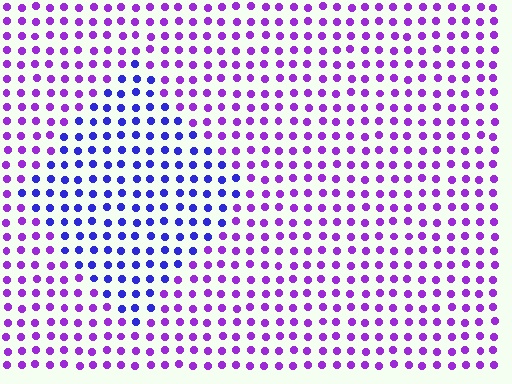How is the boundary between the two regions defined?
The boundary is defined purely by a slight shift in hue (about 39 degrees). Spacing, size, and orientation are identical on both sides.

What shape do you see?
I see a diamond.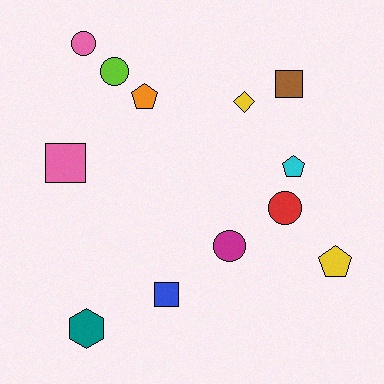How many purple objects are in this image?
There are no purple objects.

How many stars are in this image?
There are no stars.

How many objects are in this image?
There are 12 objects.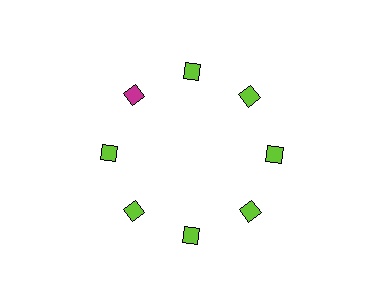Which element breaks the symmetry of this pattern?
The magenta diamond at roughly the 10 o'clock position breaks the symmetry. All other shapes are lime diamonds.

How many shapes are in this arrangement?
There are 8 shapes arranged in a ring pattern.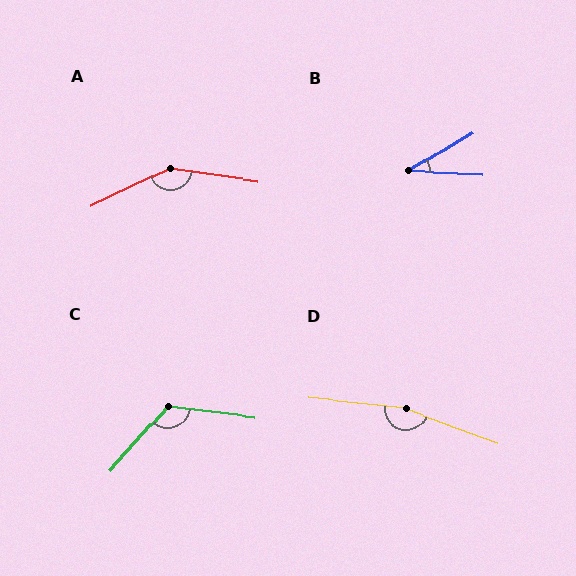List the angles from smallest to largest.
B (34°), C (125°), A (146°), D (166°).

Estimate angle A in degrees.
Approximately 146 degrees.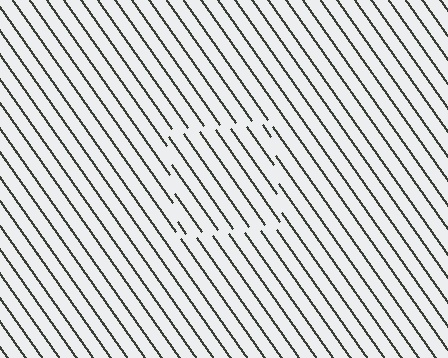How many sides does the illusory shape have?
4 sides — the line-ends trace a square.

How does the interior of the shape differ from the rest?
The interior of the shape contains the same grating, shifted by half a period — the contour is defined by the phase discontinuity where line-ends from the inner and outer gratings abut.